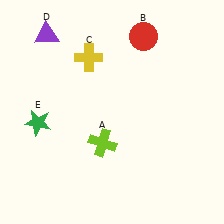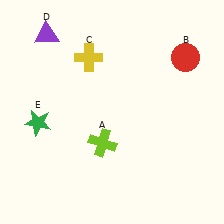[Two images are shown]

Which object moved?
The red circle (B) moved right.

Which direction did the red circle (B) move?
The red circle (B) moved right.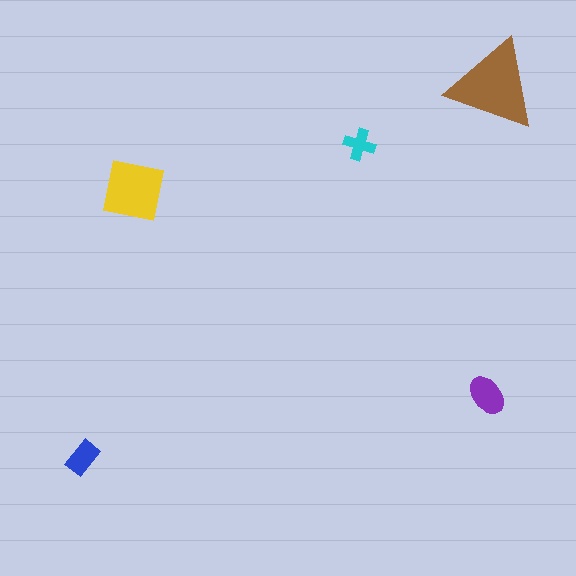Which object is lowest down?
The blue rectangle is bottommost.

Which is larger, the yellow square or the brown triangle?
The brown triangle.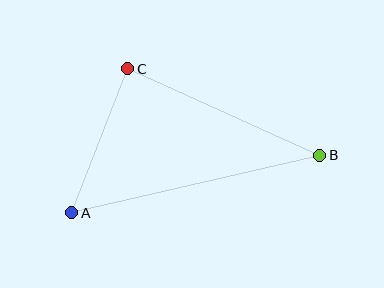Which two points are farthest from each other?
Points A and B are farthest from each other.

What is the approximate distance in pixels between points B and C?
The distance between B and C is approximately 211 pixels.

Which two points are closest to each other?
Points A and C are closest to each other.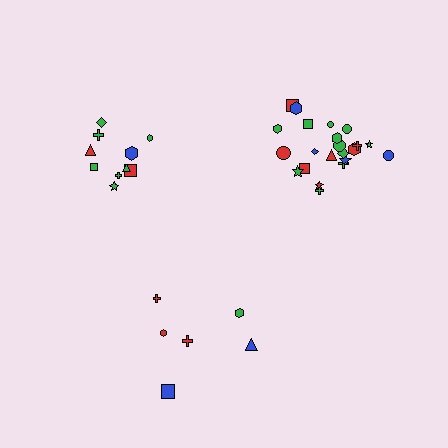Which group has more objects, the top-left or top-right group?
The top-right group.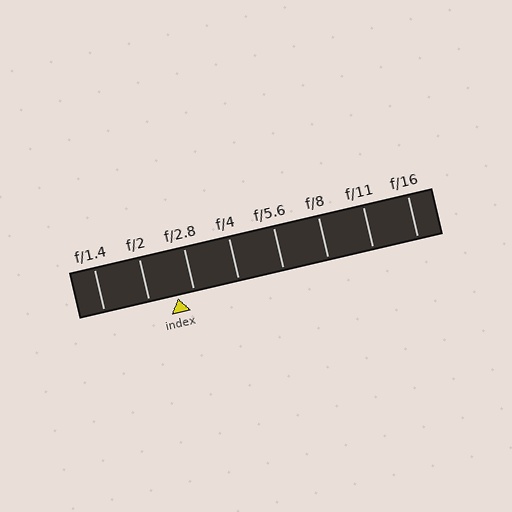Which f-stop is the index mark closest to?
The index mark is closest to f/2.8.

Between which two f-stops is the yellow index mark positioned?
The index mark is between f/2 and f/2.8.